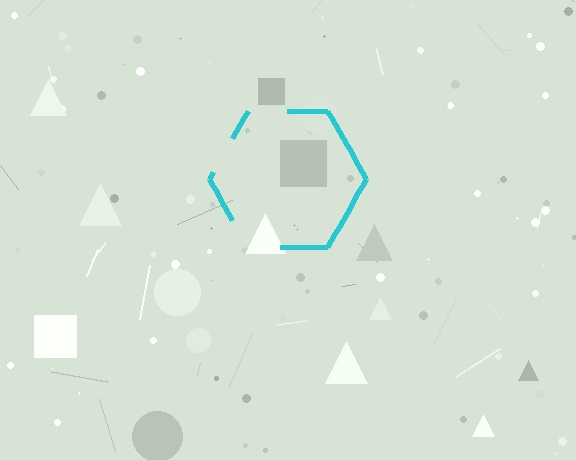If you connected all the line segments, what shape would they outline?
They would outline a hexagon.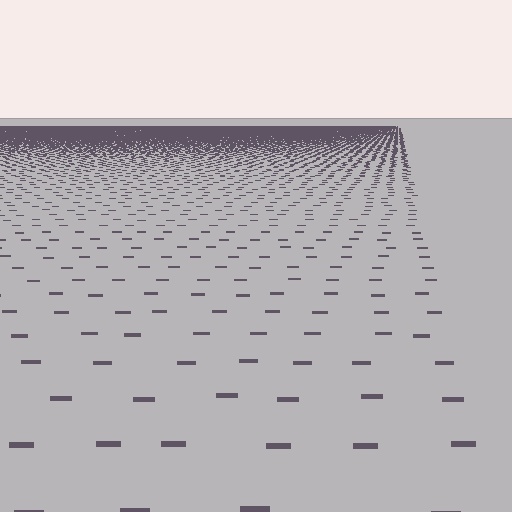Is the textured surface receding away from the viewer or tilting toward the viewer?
The surface is receding away from the viewer. Texture elements get smaller and denser toward the top.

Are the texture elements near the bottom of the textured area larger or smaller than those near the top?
Larger. Near the bottom, elements are closer to the viewer and appear at a bigger on-screen size.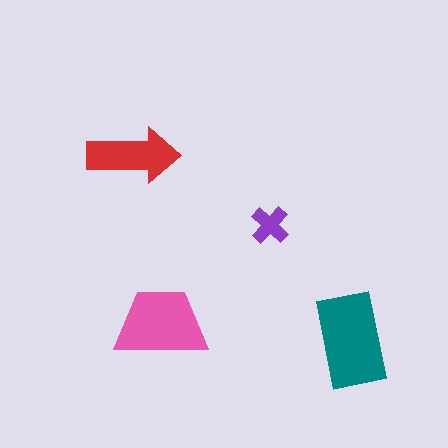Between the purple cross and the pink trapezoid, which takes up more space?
The pink trapezoid.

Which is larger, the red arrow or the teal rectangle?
The teal rectangle.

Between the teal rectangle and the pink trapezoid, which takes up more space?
The teal rectangle.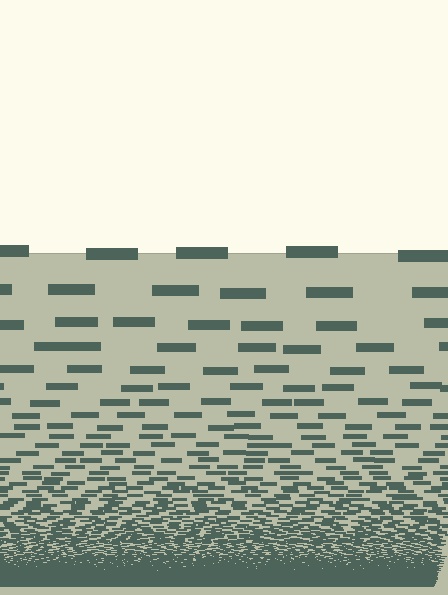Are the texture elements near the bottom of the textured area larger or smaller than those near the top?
Smaller. The gradient is inverted — elements near the bottom are smaller and denser.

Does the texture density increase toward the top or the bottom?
Density increases toward the bottom.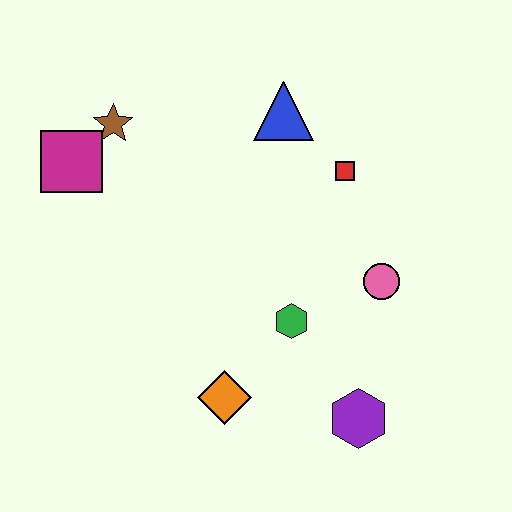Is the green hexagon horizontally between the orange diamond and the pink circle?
Yes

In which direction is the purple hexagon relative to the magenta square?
The purple hexagon is to the right of the magenta square.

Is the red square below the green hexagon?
No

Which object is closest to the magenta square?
The brown star is closest to the magenta square.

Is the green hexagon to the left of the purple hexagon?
Yes